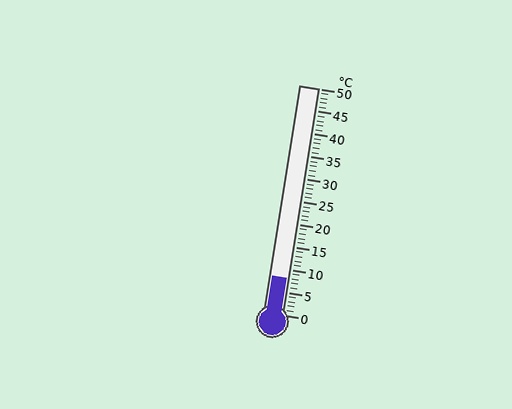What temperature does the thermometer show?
The thermometer shows approximately 8°C.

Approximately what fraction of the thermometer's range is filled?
The thermometer is filled to approximately 15% of its range.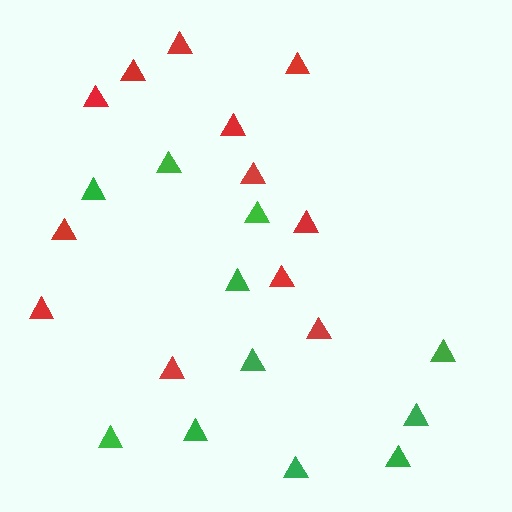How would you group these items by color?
There are 2 groups: one group of red triangles (12) and one group of green triangles (11).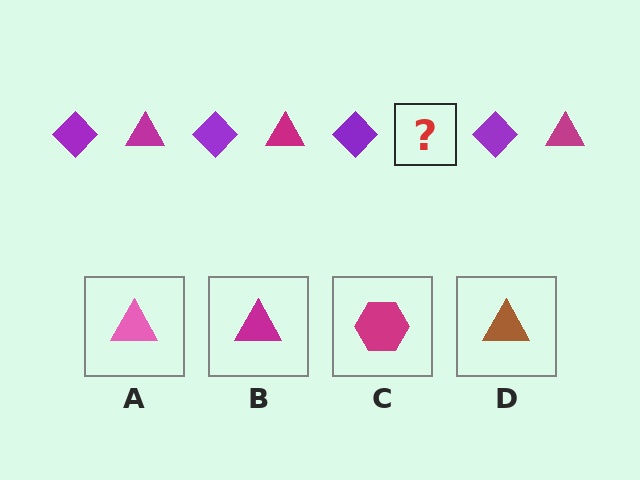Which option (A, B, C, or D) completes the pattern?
B.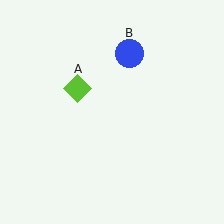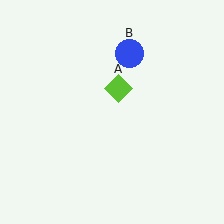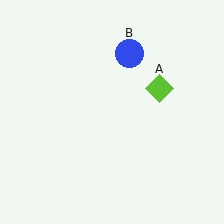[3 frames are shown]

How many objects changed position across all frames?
1 object changed position: lime diamond (object A).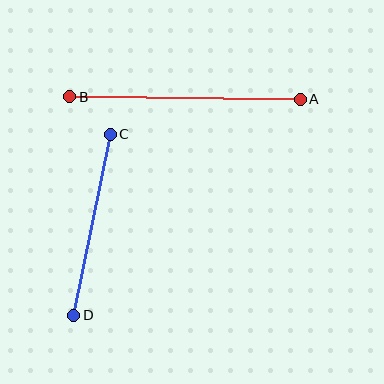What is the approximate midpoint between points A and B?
The midpoint is at approximately (185, 98) pixels.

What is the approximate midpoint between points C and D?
The midpoint is at approximately (92, 225) pixels.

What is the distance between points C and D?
The distance is approximately 184 pixels.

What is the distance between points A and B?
The distance is approximately 231 pixels.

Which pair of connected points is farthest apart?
Points A and B are farthest apart.